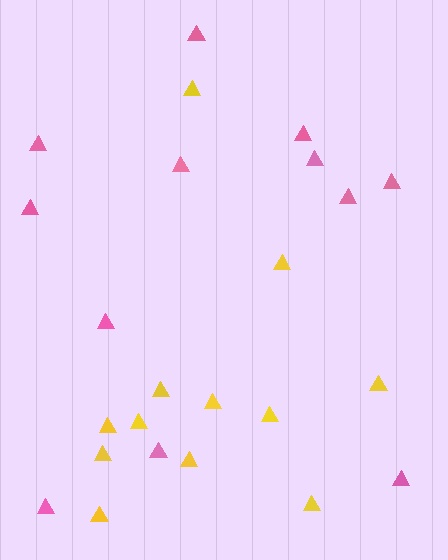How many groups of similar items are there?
There are 2 groups: one group of pink triangles (12) and one group of yellow triangles (12).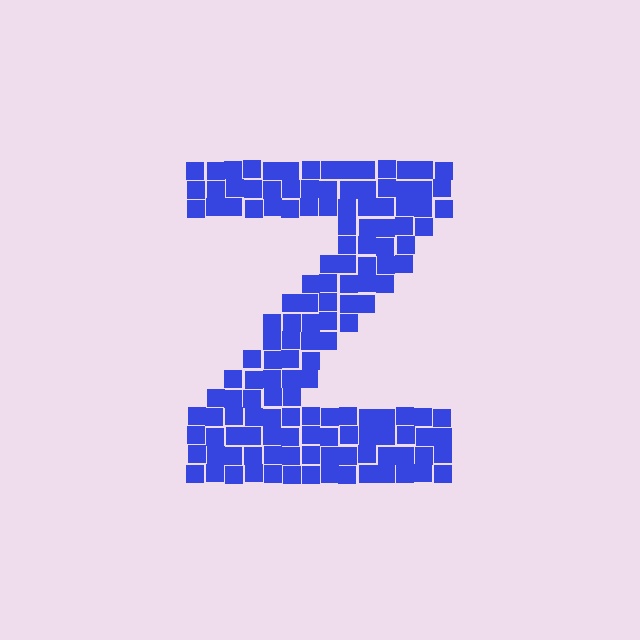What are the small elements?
The small elements are squares.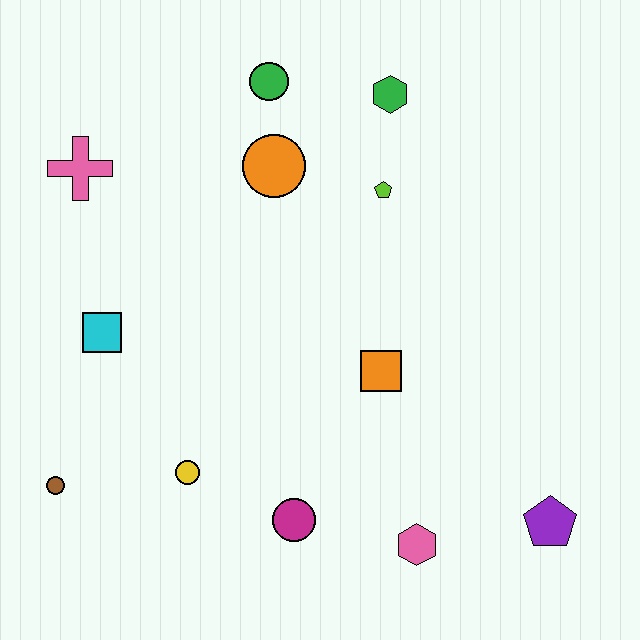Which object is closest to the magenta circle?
The yellow circle is closest to the magenta circle.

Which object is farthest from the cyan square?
The purple pentagon is farthest from the cyan square.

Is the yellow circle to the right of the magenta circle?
No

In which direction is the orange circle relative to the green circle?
The orange circle is below the green circle.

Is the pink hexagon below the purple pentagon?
Yes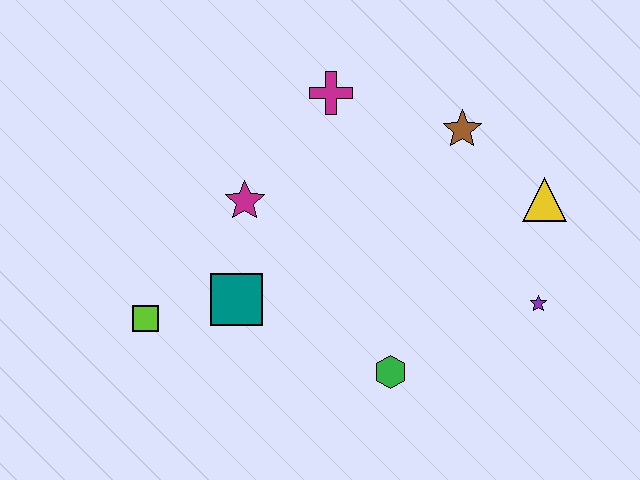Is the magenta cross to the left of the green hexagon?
Yes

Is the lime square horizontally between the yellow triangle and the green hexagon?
No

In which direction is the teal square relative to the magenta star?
The teal square is below the magenta star.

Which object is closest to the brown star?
The yellow triangle is closest to the brown star.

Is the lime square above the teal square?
No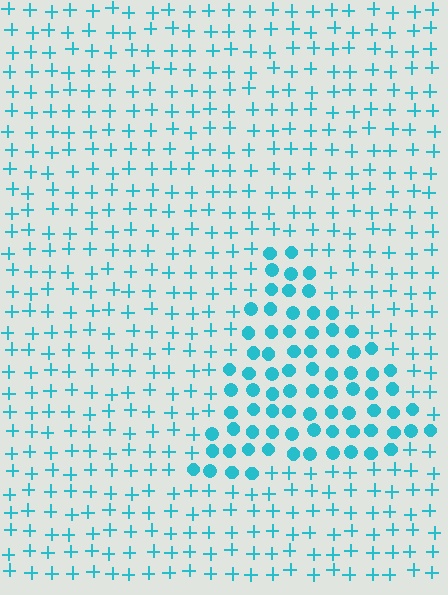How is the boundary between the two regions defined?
The boundary is defined by a change in element shape: circles inside vs. plus signs outside. All elements share the same color and spacing.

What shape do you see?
I see a triangle.